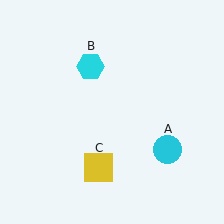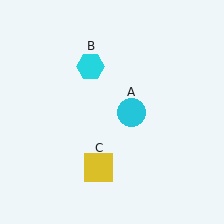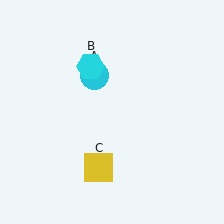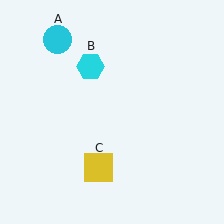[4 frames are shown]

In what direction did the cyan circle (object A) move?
The cyan circle (object A) moved up and to the left.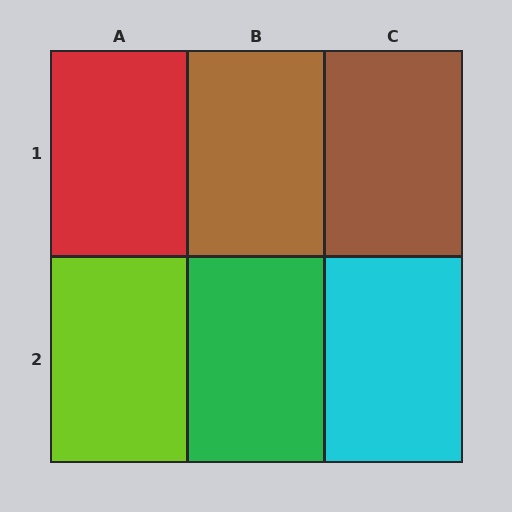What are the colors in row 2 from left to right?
Lime, green, cyan.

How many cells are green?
1 cell is green.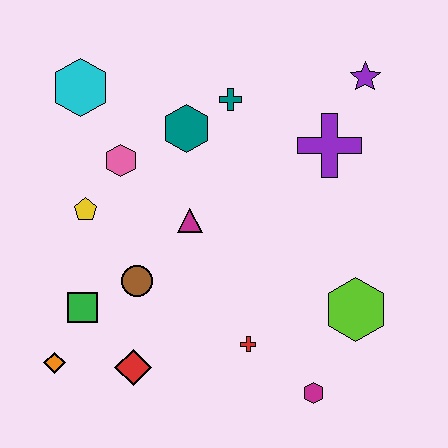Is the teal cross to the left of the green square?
No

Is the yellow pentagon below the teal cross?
Yes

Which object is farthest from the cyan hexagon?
The magenta hexagon is farthest from the cyan hexagon.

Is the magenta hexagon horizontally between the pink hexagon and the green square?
No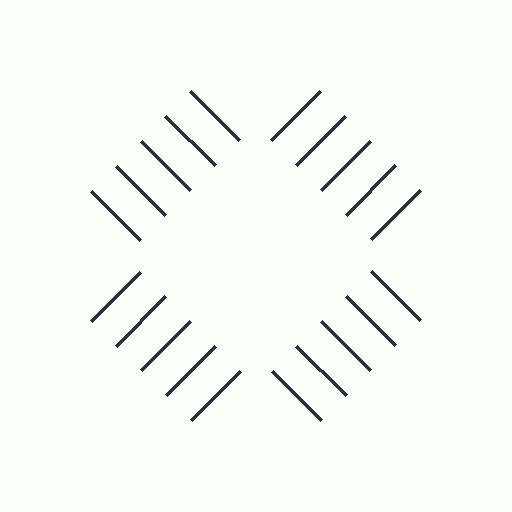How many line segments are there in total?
20 — 5 along each of the 4 edges.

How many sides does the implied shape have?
4 sides — the line-ends trace a square.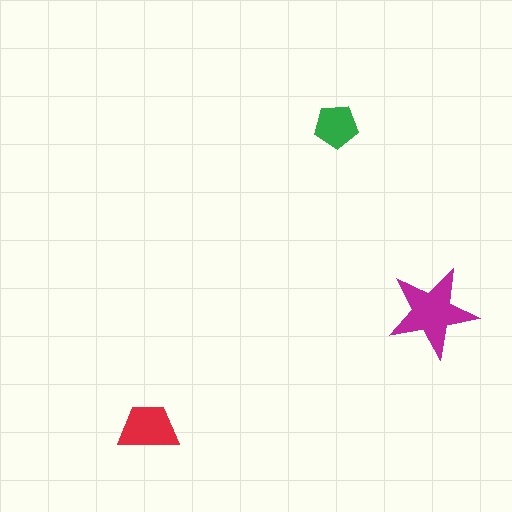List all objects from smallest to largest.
The green pentagon, the red trapezoid, the magenta star.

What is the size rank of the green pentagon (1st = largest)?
3rd.